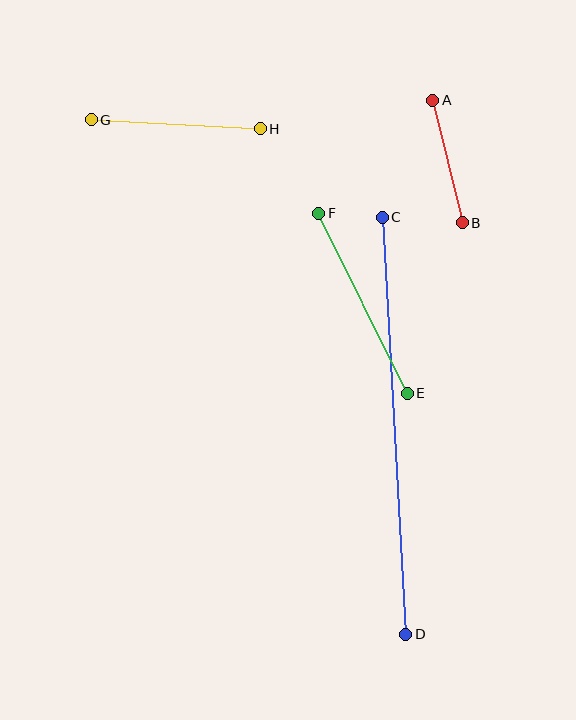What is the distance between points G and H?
The distance is approximately 169 pixels.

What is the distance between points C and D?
The distance is approximately 417 pixels.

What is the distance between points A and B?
The distance is approximately 126 pixels.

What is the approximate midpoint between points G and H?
The midpoint is at approximately (176, 124) pixels.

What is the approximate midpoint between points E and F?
The midpoint is at approximately (363, 303) pixels.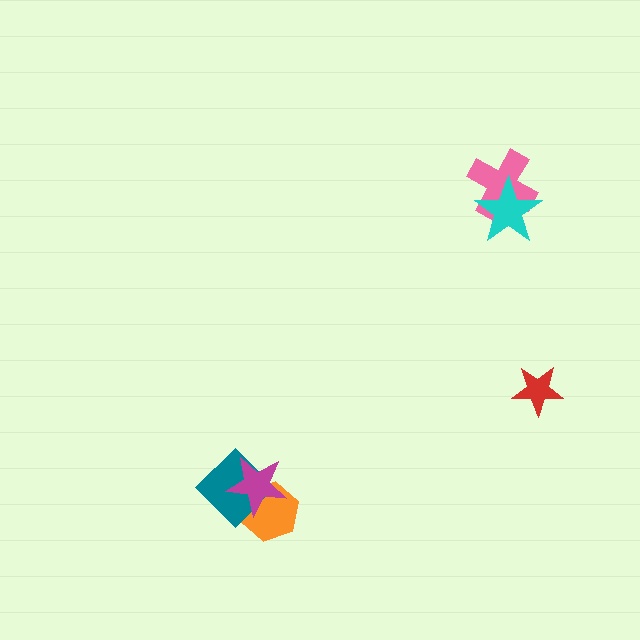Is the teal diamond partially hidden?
Yes, it is partially covered by another shape.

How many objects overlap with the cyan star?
1 object overlaps with the cyan star.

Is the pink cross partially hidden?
Yes, it is partially covered by another shape.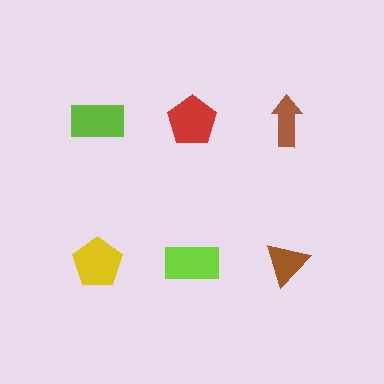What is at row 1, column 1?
A lime rectangle.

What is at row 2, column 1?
A yellow pentagon.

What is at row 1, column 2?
A red pentagon.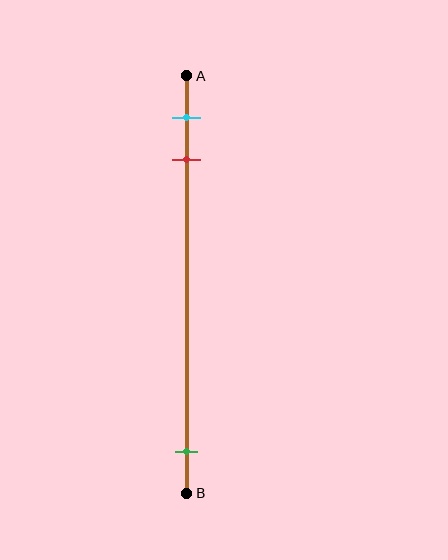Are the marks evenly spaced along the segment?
No, the marks are not evenly spaced.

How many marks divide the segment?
There are 3 marks dividing the segment.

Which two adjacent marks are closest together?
The cyan and red marks are the closest adjacent pair.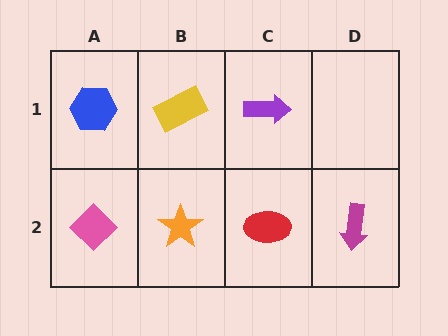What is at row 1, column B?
A yellow rectangle.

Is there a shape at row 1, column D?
No, that cell is empty.